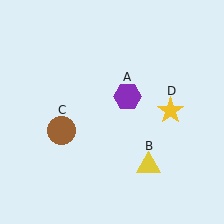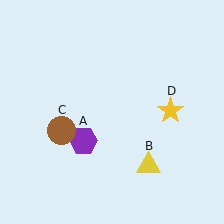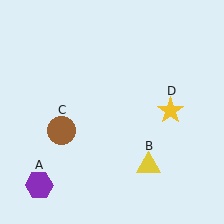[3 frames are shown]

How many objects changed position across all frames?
1 object changed position: purple hexagon (object A).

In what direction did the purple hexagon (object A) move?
The purple hexagon (object A) moved down and to the left.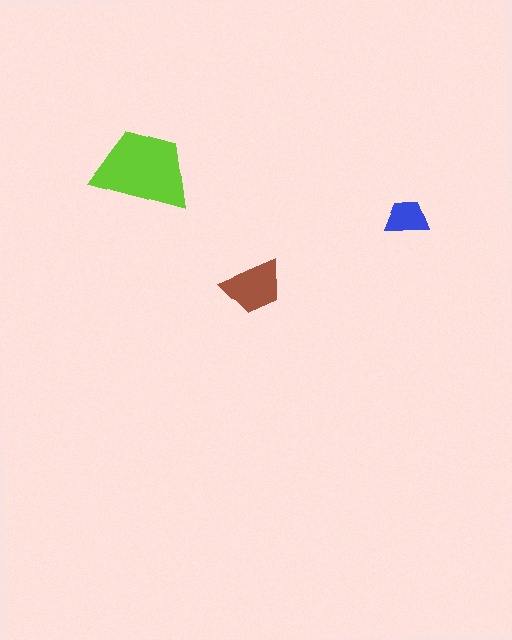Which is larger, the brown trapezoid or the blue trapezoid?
The brown one.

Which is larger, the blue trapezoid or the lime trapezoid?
The lime one.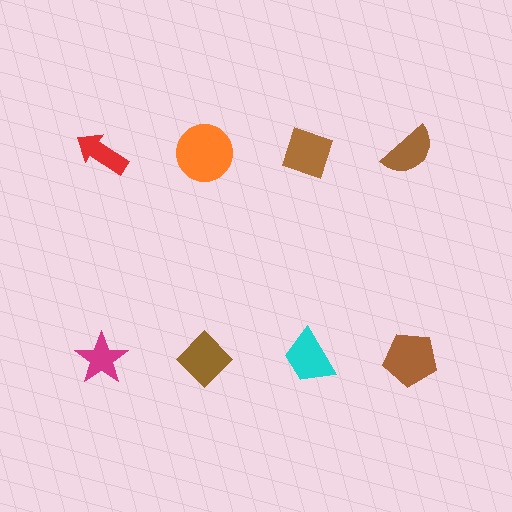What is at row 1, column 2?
An orange circle.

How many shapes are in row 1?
4 shapes.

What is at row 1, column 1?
A red arrow.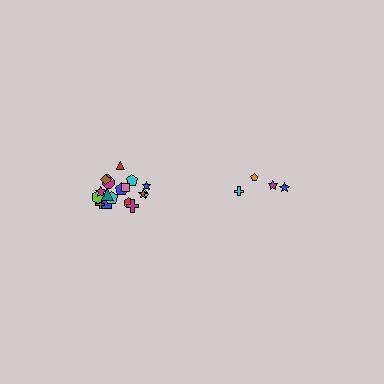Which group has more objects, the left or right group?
The left group.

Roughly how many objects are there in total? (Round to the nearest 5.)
Roughly 20 objects in total.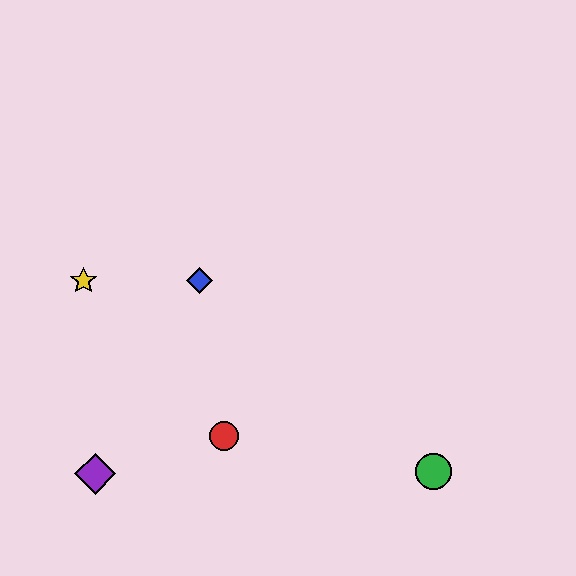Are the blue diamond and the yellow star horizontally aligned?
Yes, both are at y≈281.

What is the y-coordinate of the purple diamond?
The purple diamond is at y≈474.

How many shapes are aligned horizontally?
2 shapes (the blue diamond, the yellow star) are aligned horizontally.